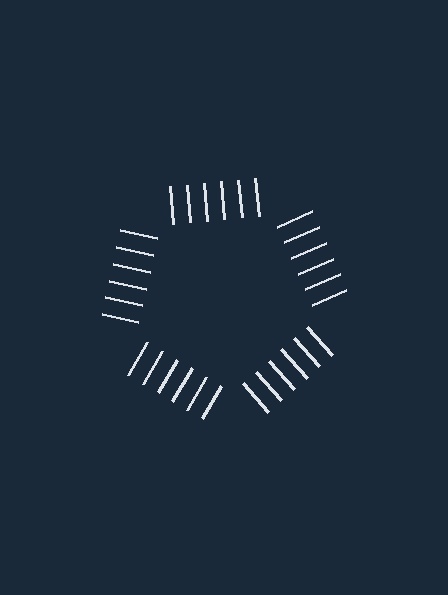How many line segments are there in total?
30 — 6 along each of the 5 edges.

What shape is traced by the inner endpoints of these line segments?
An illusory pentagon — the line segments terminate on its edges but no continuous stroke is drawn.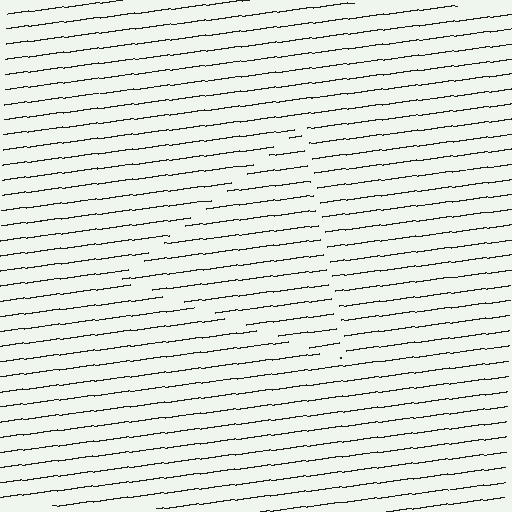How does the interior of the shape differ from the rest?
The interior of the shape contains the same grating, shifted by half a period — the contour is defined by the phase discontinuity where line-ends from the inner and outer gratings abut.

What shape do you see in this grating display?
An illusory triangle. The interior of the shape contains the same grating, shifted by half a period — the contour is defined by the phase discontinuity where line-ends from the inner and outer gratings abut.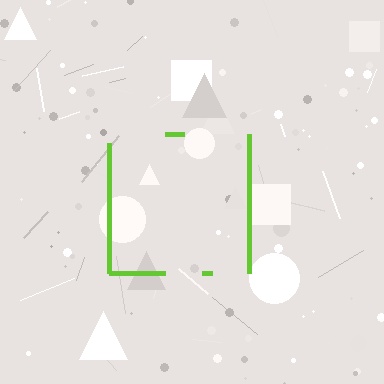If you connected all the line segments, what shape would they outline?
They would outline a square.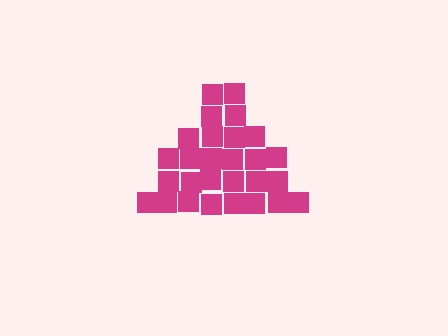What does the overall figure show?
The overall figure shows a triangle.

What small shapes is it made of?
It is made of small squares.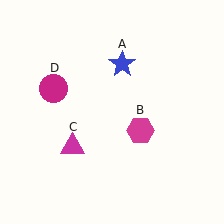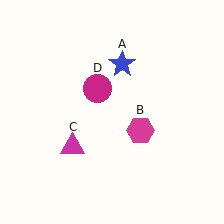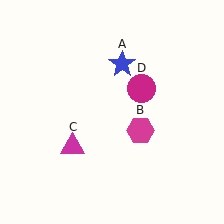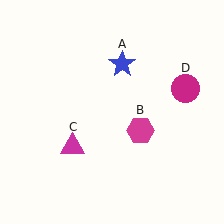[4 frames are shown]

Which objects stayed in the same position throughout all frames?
Blue star (object A) and magenta hexagon (object B) and magenta triangle (object C) remained stationary.